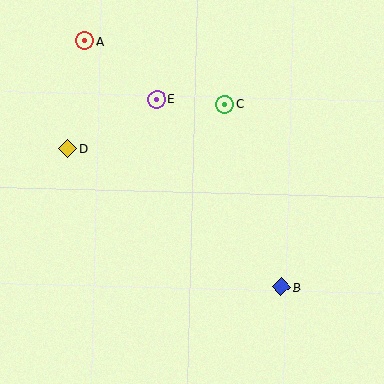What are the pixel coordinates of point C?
Point C is at (225, 104).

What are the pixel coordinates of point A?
Point A is at (85, 41).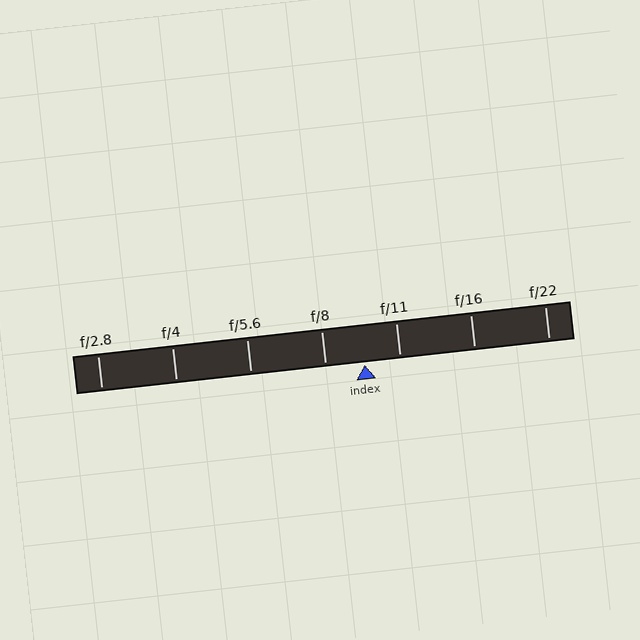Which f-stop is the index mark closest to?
The index mark is closest to f/11.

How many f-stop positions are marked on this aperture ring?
There are 7 f-stop positions marked.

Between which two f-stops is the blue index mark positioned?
The index mark is between f/8 and f/11.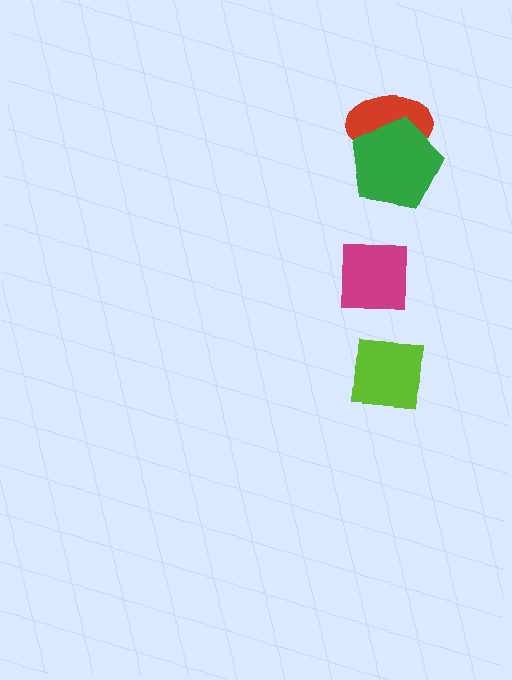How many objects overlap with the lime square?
0 objects overlap with the lime square.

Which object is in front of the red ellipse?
The green pentagon is in front of the red ellipse.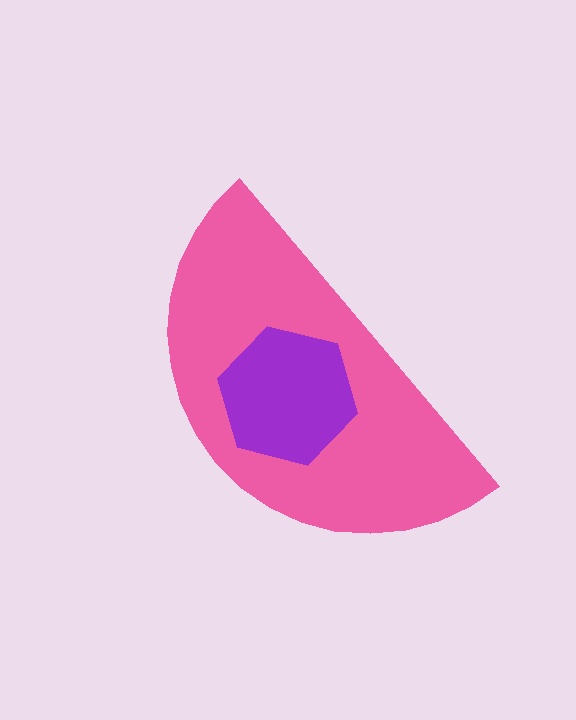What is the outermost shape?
The pink semicircle.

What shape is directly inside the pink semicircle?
The purple hexagon.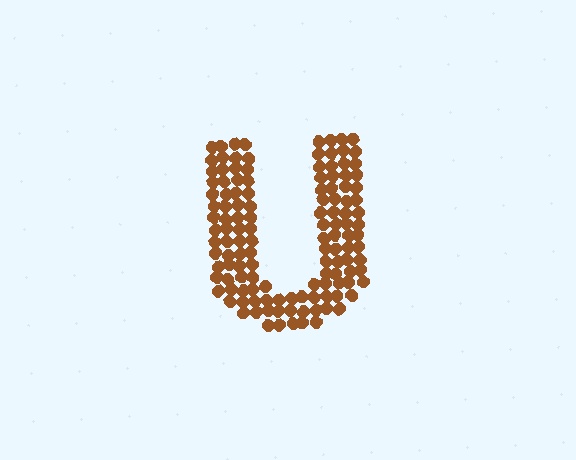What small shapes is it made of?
It is made of small circles.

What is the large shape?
The large shape is the letter U.